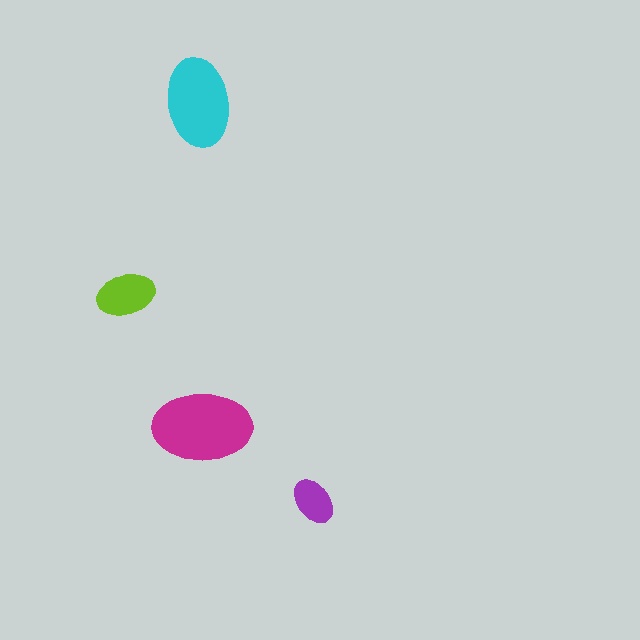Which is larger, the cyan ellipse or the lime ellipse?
The cyan one.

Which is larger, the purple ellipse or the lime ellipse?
The lime one.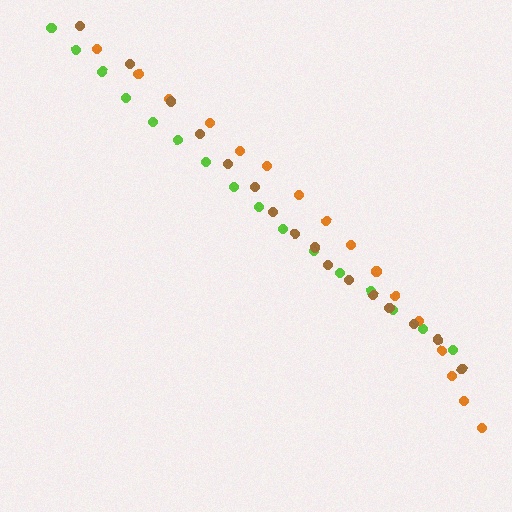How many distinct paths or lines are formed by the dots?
There are 3 distinct paths.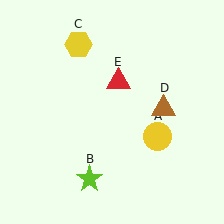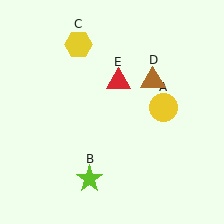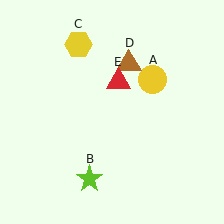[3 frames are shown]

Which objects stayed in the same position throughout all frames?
Lime star (object B) and yellow hexagon (object C) and red triangle (object E) remained stationary.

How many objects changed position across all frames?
2 objects changed position: yellow circle (object A), brown triangle (object D).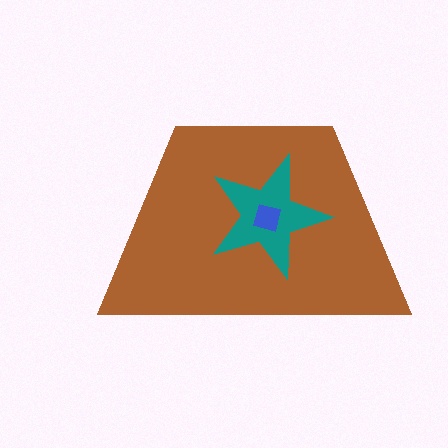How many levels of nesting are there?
3.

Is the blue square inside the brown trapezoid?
Yes.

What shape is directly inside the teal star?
The blue square.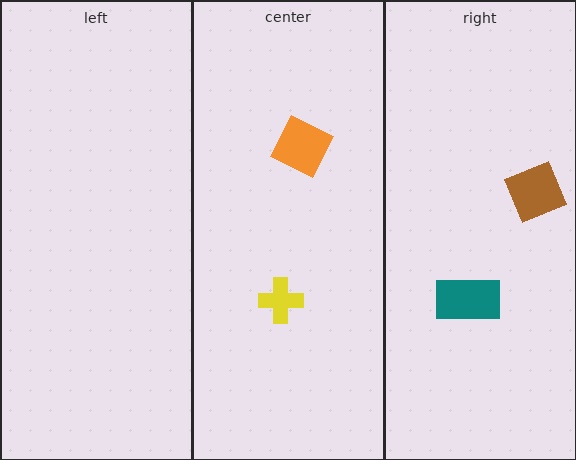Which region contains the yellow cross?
The center region.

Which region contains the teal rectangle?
The right region.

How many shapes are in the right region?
2.